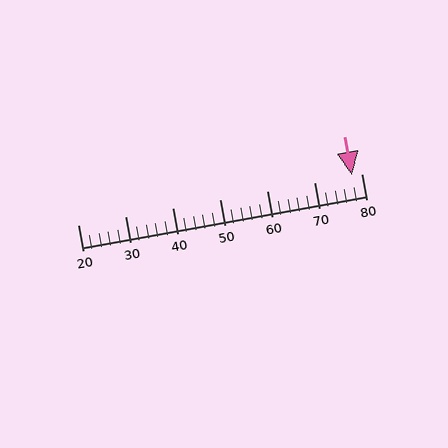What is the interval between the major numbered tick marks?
The major tick marks are spaced 10 units apart.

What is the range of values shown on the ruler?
The ruler shows values from 20 to 80.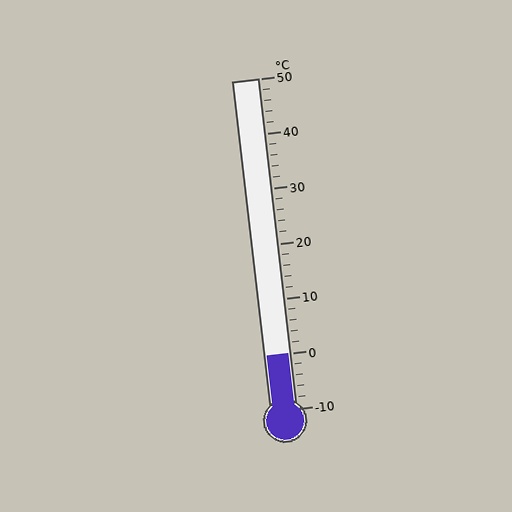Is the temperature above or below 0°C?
The temperature is at 0°C.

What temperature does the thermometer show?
The thermometer shows approximately 0°C.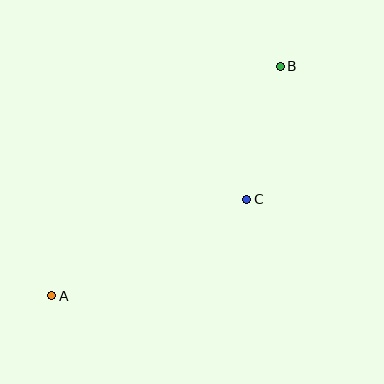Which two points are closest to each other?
Points B and C are closest to each other.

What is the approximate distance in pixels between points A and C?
The distance between A and C is approximately 218 pixels.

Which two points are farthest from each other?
Points A and B are farthest from each other.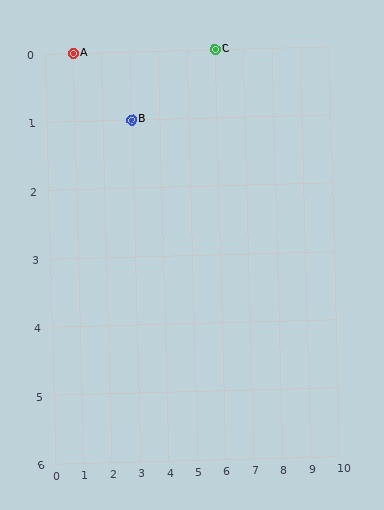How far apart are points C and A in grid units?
Points C and A are 5 columns apart.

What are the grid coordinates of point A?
Point A is at grid coordinates (1, 0).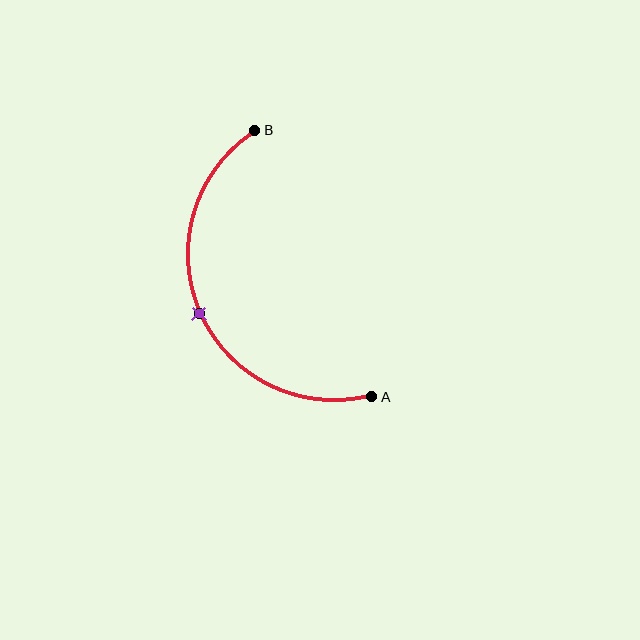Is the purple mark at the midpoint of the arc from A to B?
Yes. The purple mark lies on the arc at equal arc-length from both A and B — it is the arc midpoint.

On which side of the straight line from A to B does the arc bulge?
The arc bulges to the left of the straight line connecting A and B.